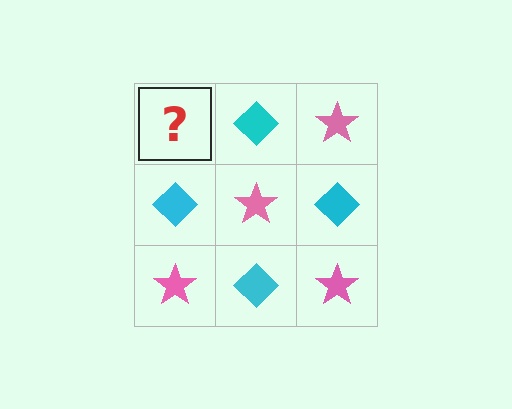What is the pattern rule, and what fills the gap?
The rule is that it alternates pink star and cyan diamond in a checkerboard pattern. The gap should be filled with a pink star.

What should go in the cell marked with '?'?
The missing cell should contain a pink star.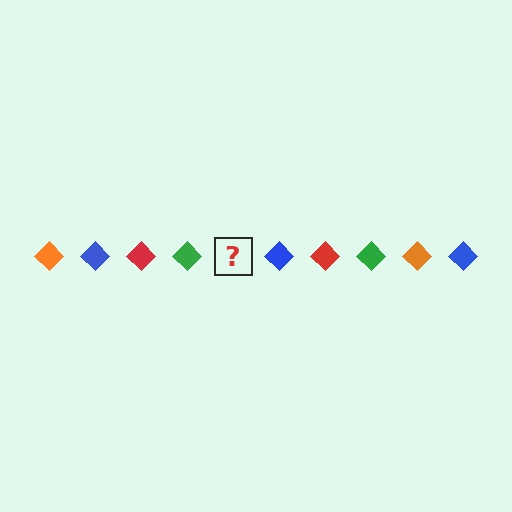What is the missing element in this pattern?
The missing element is an orange diamond.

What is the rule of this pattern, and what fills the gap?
The rule is that the pattern cycles through orange, blue, red, green diamonds. The gap should be filled with an orange diamond.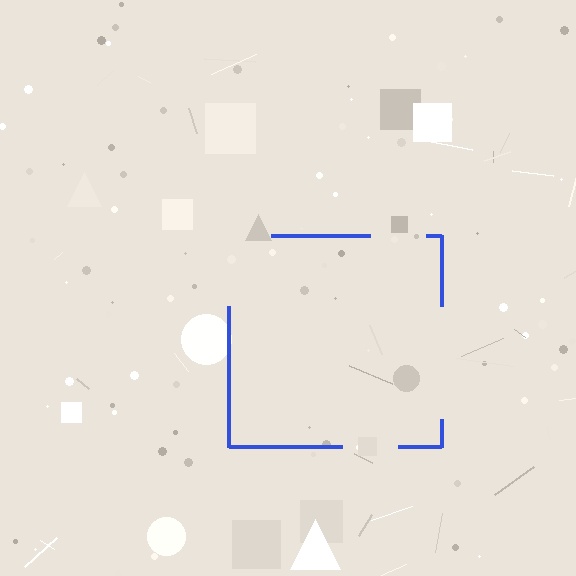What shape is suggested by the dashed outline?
The dashed outline suggests a square.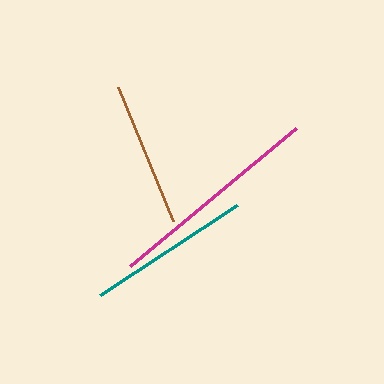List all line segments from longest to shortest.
From longest to shortest: magenta, teal, brown.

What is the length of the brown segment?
The brown segment is approximately 145 pixels long.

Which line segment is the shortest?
The brown line is the shortest at approximately 145 pixels.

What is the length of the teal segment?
The teal segment is approximately 164 pixels long.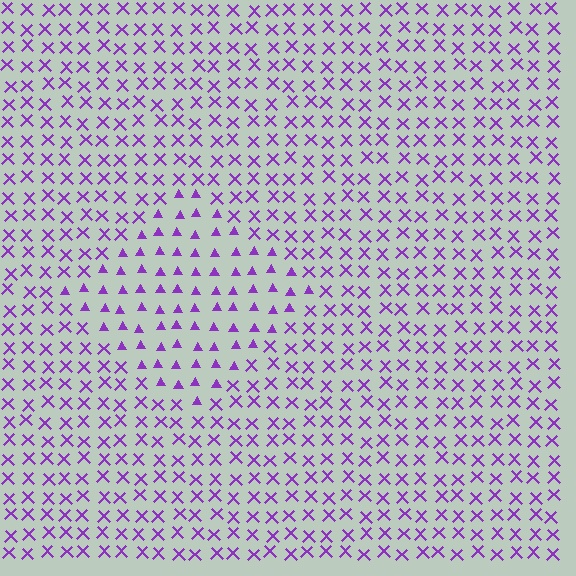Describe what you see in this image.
The image is filled with small purple elements arranged in a uniform grid. A diamond-shaped region contains triangles, while the surrounding area contains X marks. The boundary is defined purely by the change in element shape.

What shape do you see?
I see a diamond.